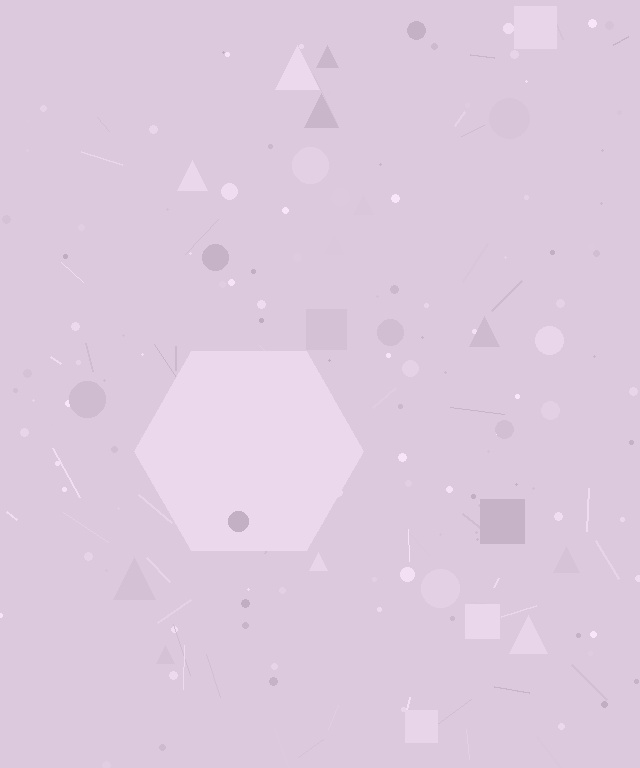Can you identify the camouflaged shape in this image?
The camouflaged shape is a hexagon.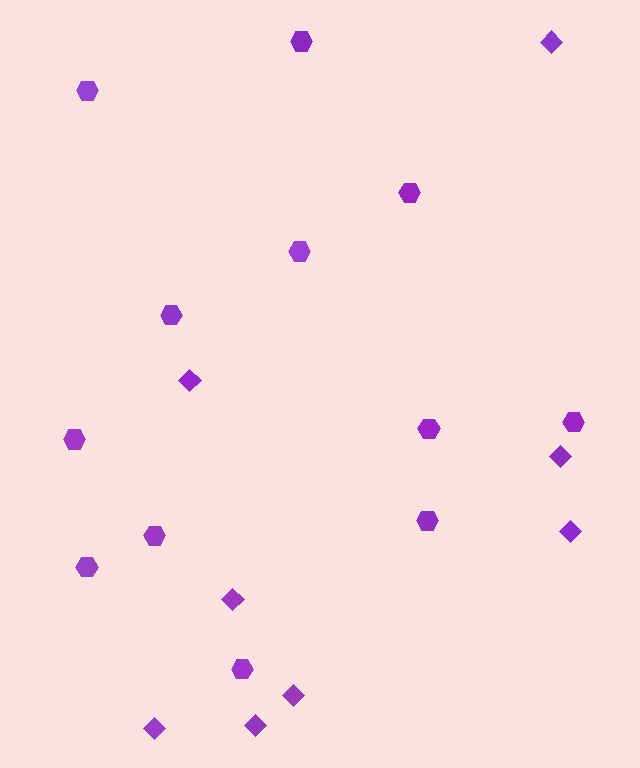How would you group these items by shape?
There are 2 groups: one group of diamonds (8) and one group of hexagons (12).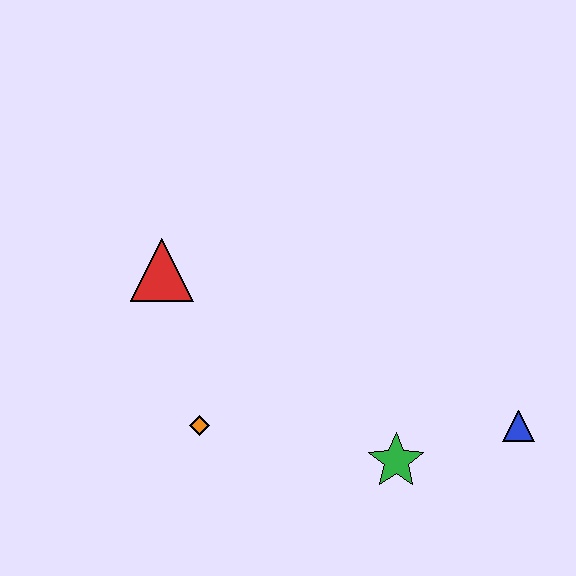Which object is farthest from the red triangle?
The blue triangle is farthest from the red triangle.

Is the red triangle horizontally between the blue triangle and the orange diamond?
No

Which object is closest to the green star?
The blue triangle is closest to the green star.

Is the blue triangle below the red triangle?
Yes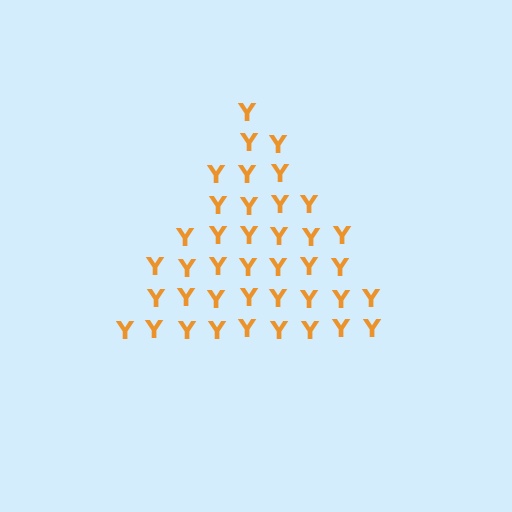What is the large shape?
The large shape is a triangle.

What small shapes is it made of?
It is made of small letter Y's.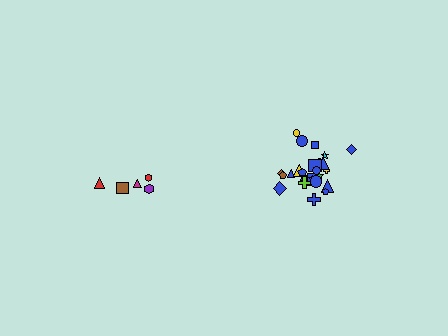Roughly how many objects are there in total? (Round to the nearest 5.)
Roughly 30 objects in total.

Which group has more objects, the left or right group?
The right group.